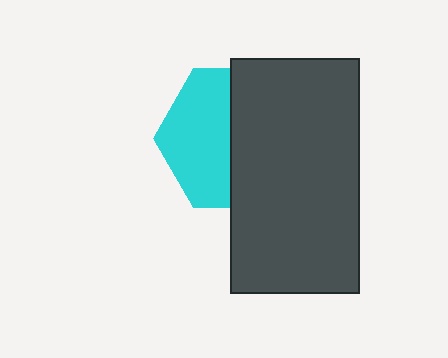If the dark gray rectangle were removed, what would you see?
You would see the complete cyan hexagon.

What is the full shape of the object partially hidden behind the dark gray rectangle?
The partially hidden object is a cyan hexagon.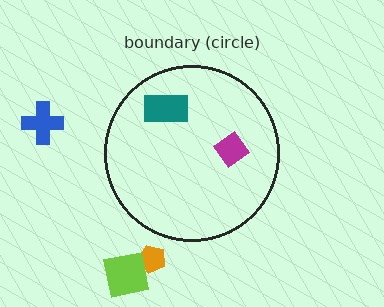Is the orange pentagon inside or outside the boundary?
Outside.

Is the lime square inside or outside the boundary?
Outside.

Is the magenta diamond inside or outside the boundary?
Inside.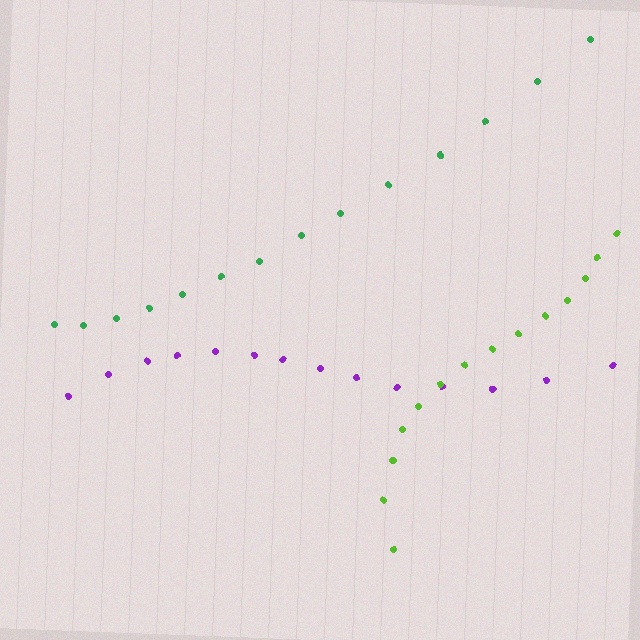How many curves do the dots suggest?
There are 3 distinct paths.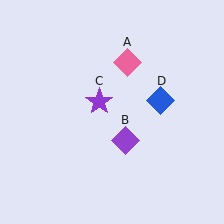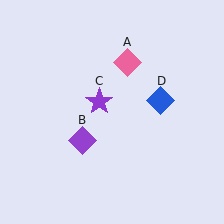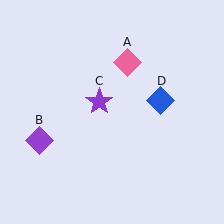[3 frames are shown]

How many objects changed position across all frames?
1 object changed position: purple diamond (object B).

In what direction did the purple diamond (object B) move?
The purple diamond (object B) moved left.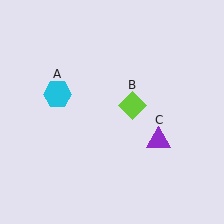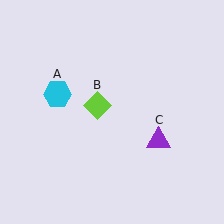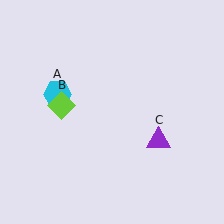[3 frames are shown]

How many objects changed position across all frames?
1 object changed position: lime diamond (object B).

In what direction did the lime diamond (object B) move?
The lime diamond (object B) moved left.